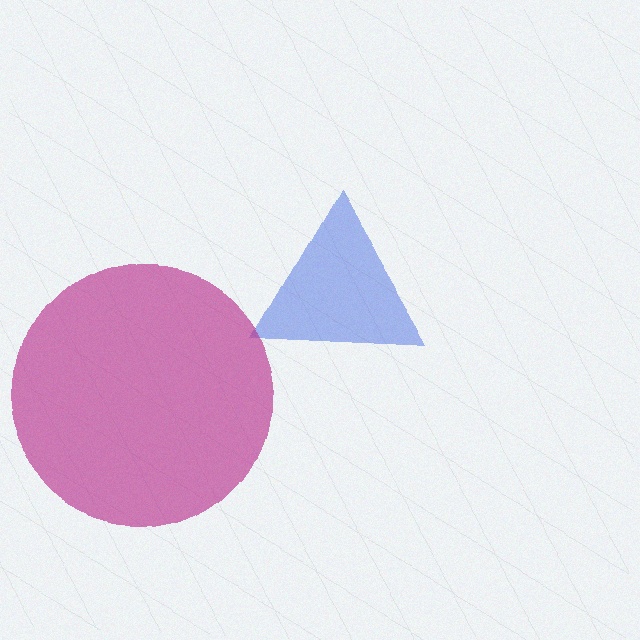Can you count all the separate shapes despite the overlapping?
Yes, there are 2 separate shapes.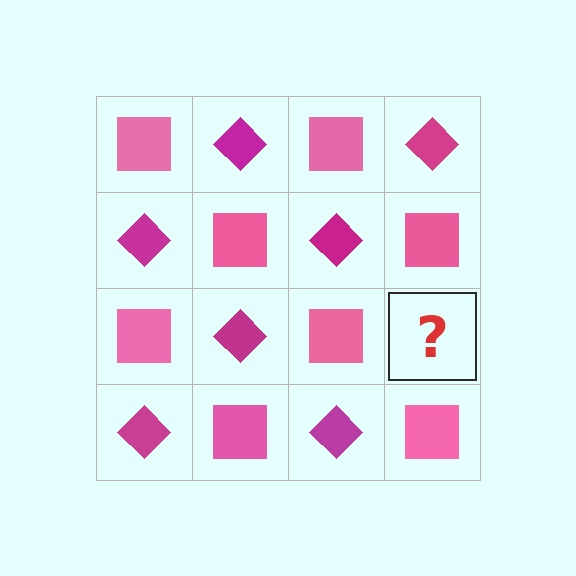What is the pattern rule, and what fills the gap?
The rule is that it alternates pink square and magenta diamond in a checkerboard pattern. The gap should be filled with a magenta diamond.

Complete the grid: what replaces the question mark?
The question mark should be replaced with a magenta diamond.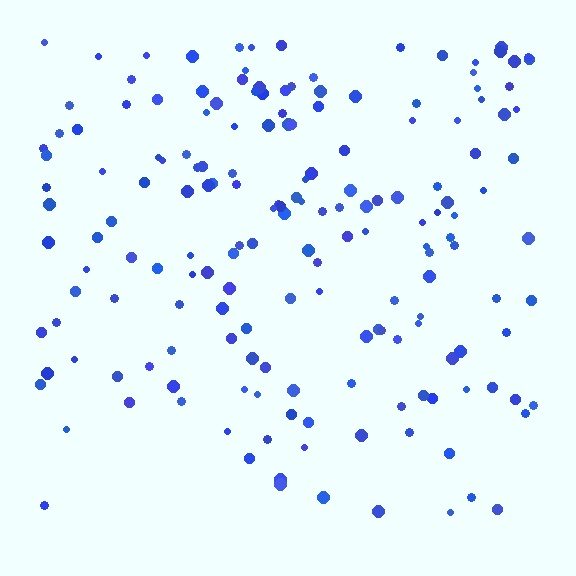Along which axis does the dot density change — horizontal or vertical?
Vertical.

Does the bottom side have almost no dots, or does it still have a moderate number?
Still a moderate number, just noticeably fewer than the top.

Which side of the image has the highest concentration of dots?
The top.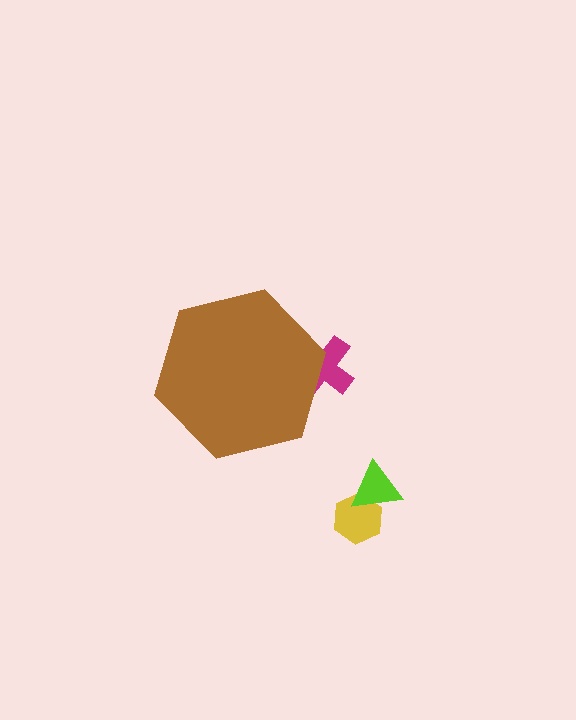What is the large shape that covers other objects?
A brown hexagon.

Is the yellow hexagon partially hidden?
No, the yellow hexagon is fully visible.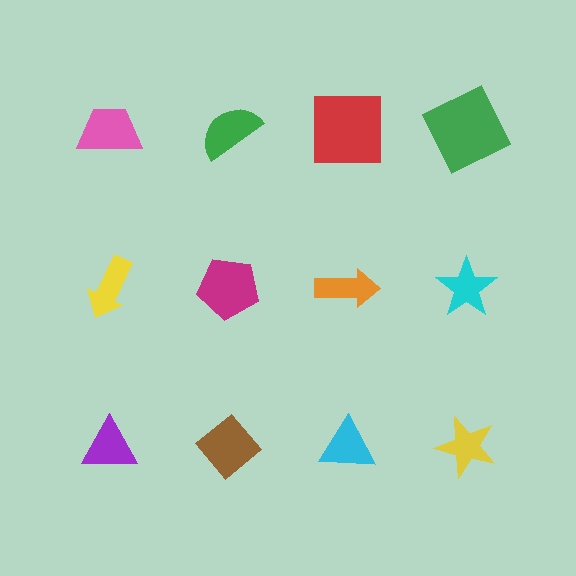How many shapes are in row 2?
4 shapes.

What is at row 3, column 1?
A purple triangle.